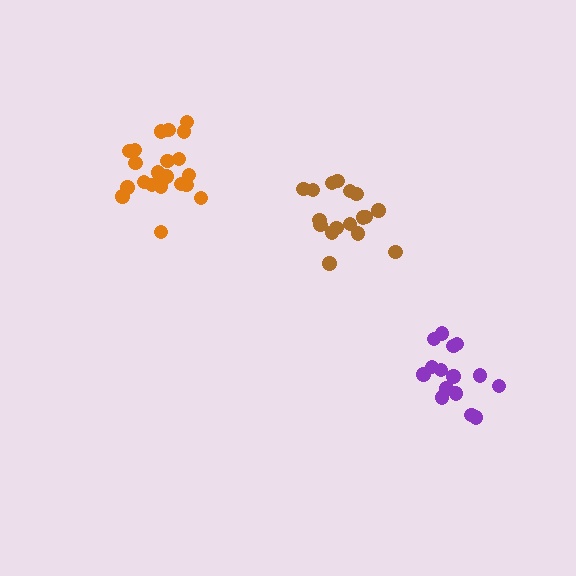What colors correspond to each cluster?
The clusters are colored: orange, purple, brown.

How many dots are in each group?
Group 1: 21 dots, Group 2: 15 dots, Group 3: 17 dots (53 total).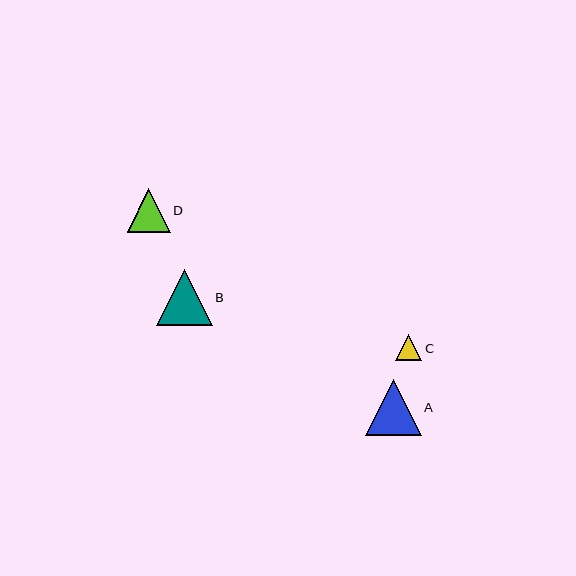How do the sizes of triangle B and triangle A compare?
Triangle B and triangle A are approximately the same size.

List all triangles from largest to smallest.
From largest to smallest: B, A, D, C.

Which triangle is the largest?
Triangle B is the largest with a size of approximately 55 pixels.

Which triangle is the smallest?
Triangle C is the smallest with a size of approximately 26 pixels.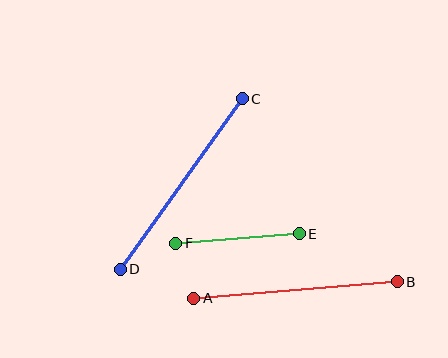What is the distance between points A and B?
The distance is approximately 204 pixels.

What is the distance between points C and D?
The distance is approximately 209 pixels.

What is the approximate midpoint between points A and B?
The midpoint is at approximately (296, 290) pixels.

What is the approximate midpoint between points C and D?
The midpoint is at approximately (181, 184) pixels.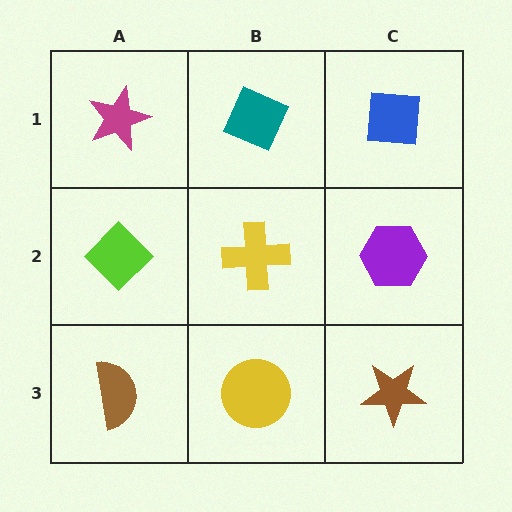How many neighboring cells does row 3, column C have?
2.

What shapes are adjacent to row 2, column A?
A magenta star (row 1, column A), a brown semicircle (row 3, column A), a yellow cross (row 2, column B).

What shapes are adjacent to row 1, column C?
A purple hexagon (row 2, column C), a teal diamond (row 1, column B).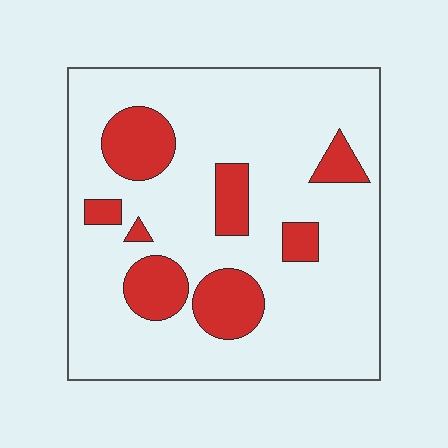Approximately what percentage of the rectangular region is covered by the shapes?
Approximately 20%.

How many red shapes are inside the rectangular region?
8.